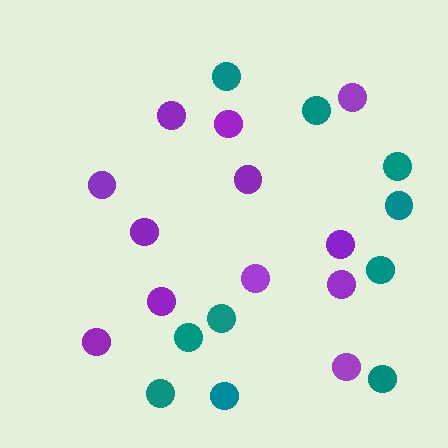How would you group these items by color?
There are 2 groups: one group of teal circles (10) and one group of purple circles (12).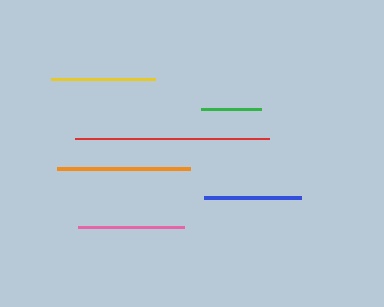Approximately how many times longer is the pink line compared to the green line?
The pink line is approximately 1.7 times the length of the green line.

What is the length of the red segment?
The red segment is approximately 194 pixels long.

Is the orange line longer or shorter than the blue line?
The orange line is longer than the blue line.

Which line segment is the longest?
The red line is the longest at approximately 194 pixels.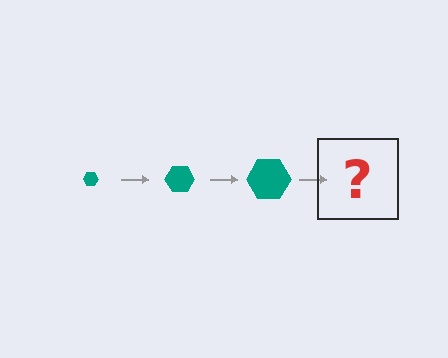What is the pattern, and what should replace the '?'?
The pattern is that the hexagon gets progressively larger each step. The '?' should be a teal hexagon, larger than the previous one.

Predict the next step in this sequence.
The next step is a teal hexagon, larger than the previous one.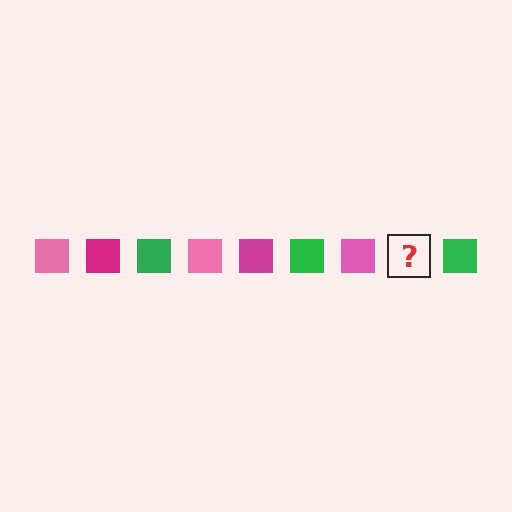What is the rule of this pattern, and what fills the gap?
The rule is that the pattern cycles through pink, magenta, green squares. The gap should be filled with a magenta square.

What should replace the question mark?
The question mark should be replaced with a magenta square.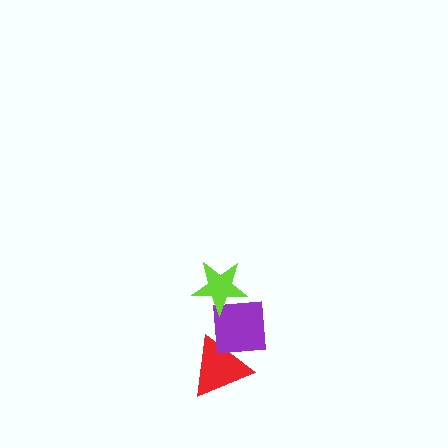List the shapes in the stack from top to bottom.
From top to bottom: the lime star, the purple square, the red triangle.